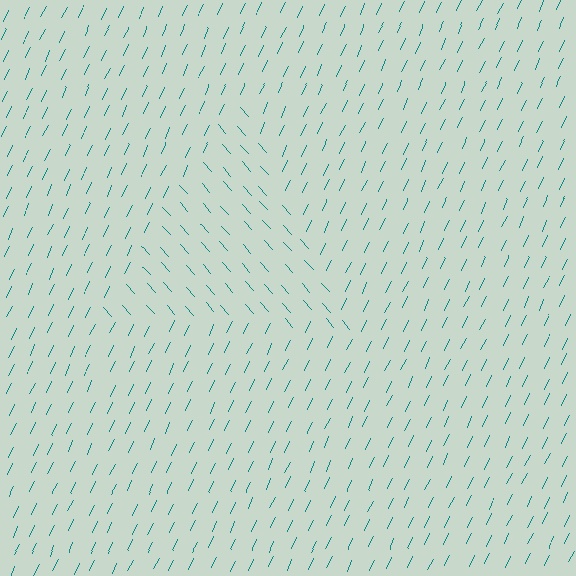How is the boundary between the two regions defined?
The boundary is defined purely by a change in line orientation (approximately 67 degrees difference). All lines are the same color and thickness.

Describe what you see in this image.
The image is filled with small teal line segments. A triangle region in the image has lines oriented differently from the surrounding lines, creating a visible texture boundary.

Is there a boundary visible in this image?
Yes, there is a texture boundary formed by a change in line orientation.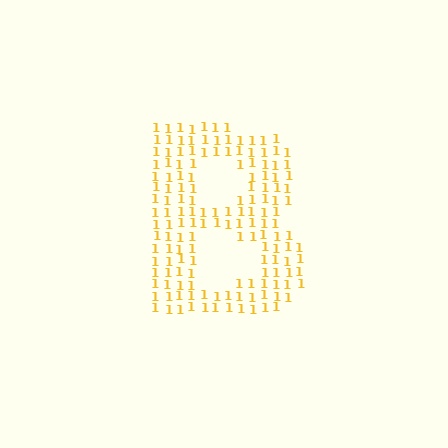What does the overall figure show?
The overall figure shows the letter B.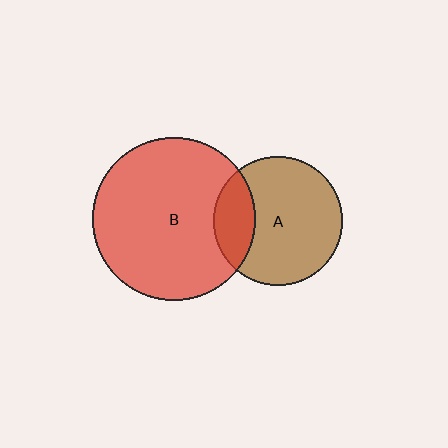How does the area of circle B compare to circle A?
Approximately 1.6 times.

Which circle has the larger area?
Circle B (red).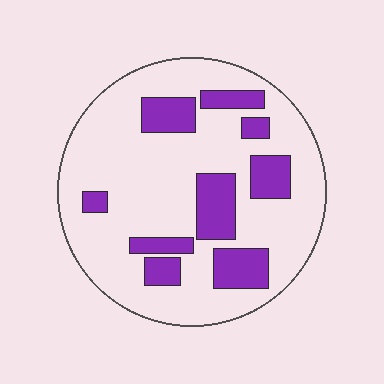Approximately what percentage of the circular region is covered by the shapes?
Approximately 25%.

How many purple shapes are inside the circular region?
9.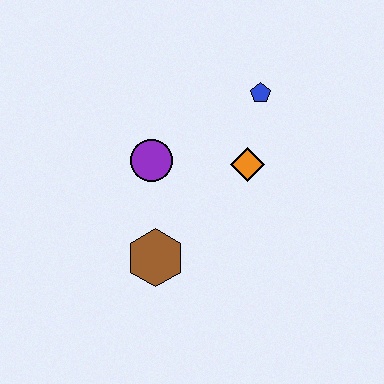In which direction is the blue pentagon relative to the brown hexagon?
The blue pentagon is above the brown hexagon.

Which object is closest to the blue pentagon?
The orange diamond is closest to the blue pentagon.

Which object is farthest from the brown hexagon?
The blue pentagon is farthest from the brown hexagon.